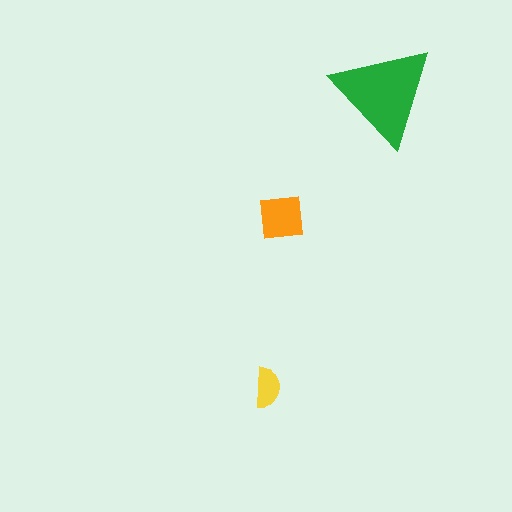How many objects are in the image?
There are 3 objects in the image.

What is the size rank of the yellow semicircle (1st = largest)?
3rd.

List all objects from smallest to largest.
The yellow semicircle, the orange square, the green triangle.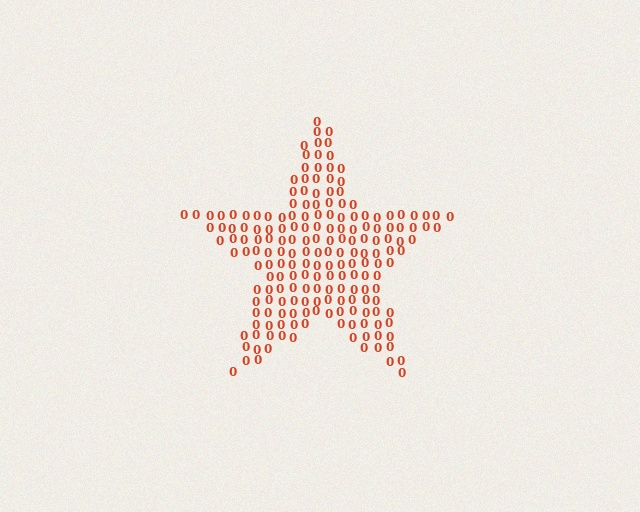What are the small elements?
The small elements are digit 0's.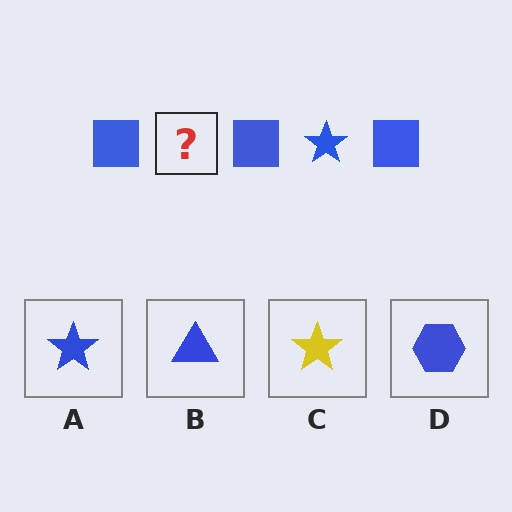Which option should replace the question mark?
Option A.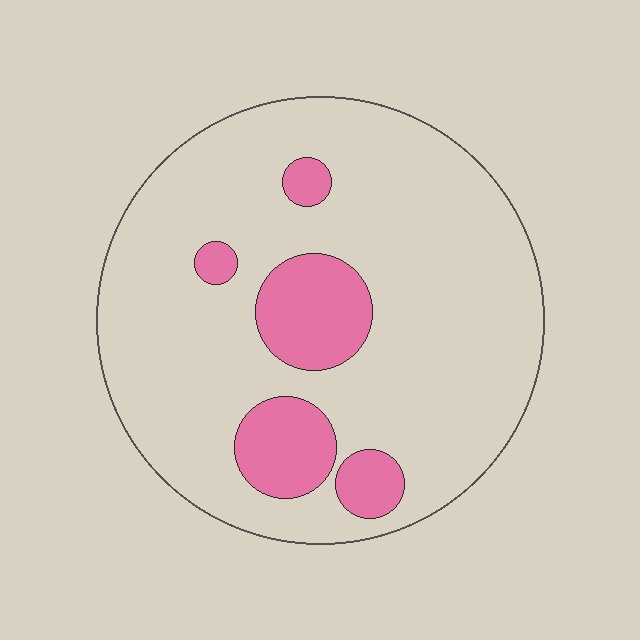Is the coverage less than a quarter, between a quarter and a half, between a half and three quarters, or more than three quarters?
Less than a quarter.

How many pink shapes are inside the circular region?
5.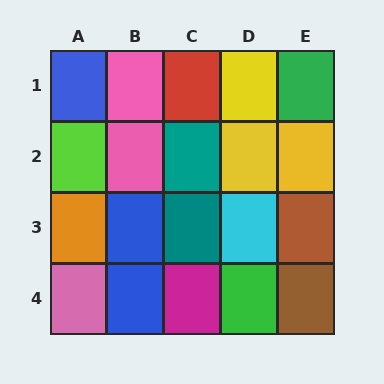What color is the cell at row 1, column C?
Red.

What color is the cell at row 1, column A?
Blue.